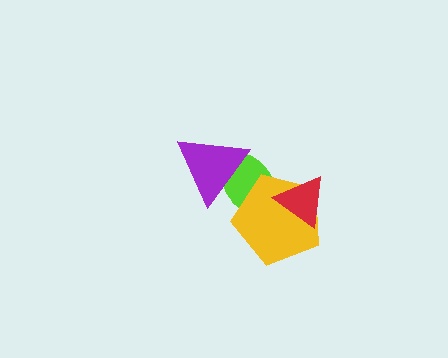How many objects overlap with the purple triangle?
1 object overlaps with the purple triangle.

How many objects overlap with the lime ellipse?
3 objects overlap with the lime ellipse.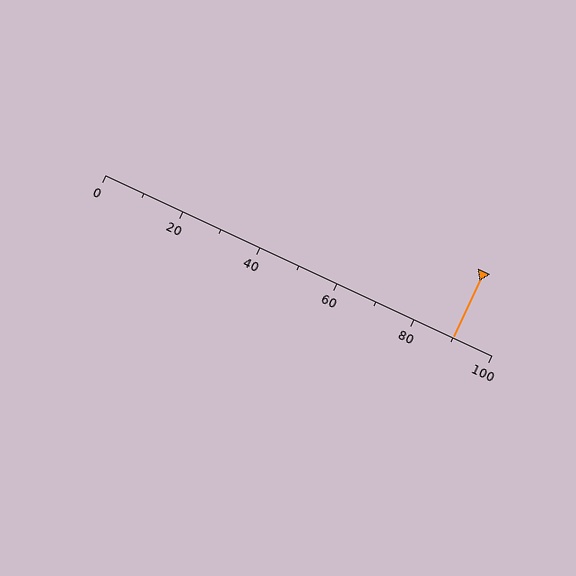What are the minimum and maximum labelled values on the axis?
The axis runs from 0 to 100.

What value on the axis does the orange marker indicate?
The marker indicates approximately 90.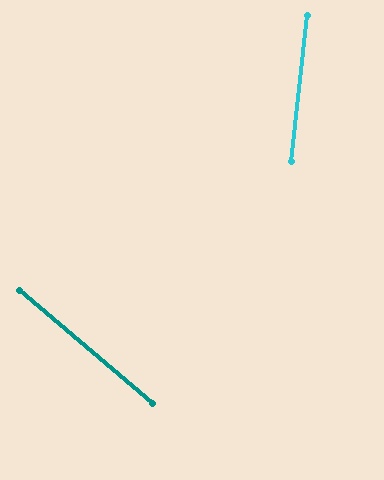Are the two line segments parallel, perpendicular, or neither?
Neither parallel nor perpendicular — they differ by about 56°.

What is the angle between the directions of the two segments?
Approximately 56 degrees.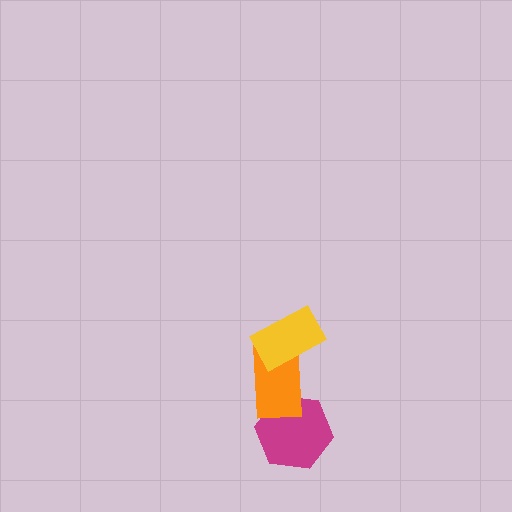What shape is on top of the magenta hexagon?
The orange rectangle is on top of the magenta hexagon.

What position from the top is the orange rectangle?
The orange rectangle is 2nd from the top.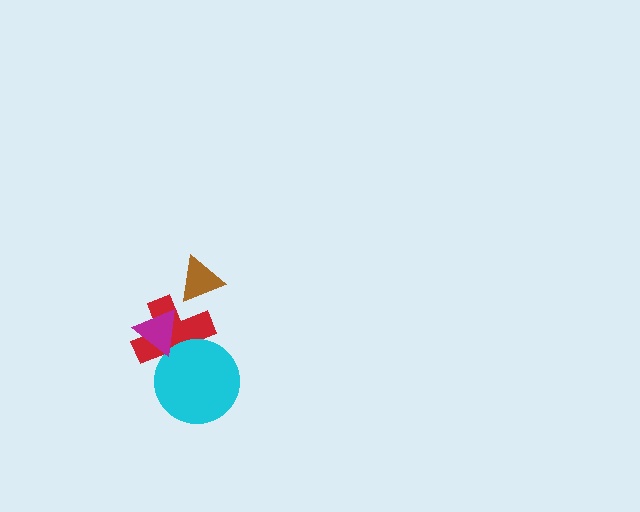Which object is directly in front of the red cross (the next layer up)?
The cyan circle is directly in front of the red cross.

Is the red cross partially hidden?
Yes, it is partially covered by another shape.